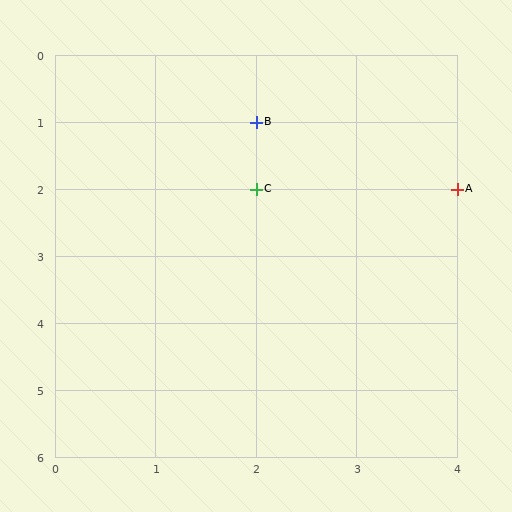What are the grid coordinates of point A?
Point A is at grid coordinates (4, 2).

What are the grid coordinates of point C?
Point C is at grid coordinates (2, 2).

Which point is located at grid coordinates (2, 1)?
Point B is at (2, 1).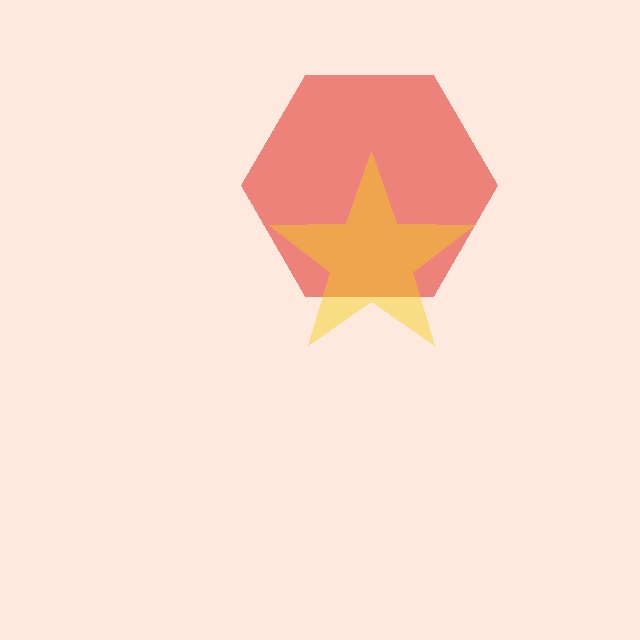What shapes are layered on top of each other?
The layered shapes are: a red hexagon, a yellow star.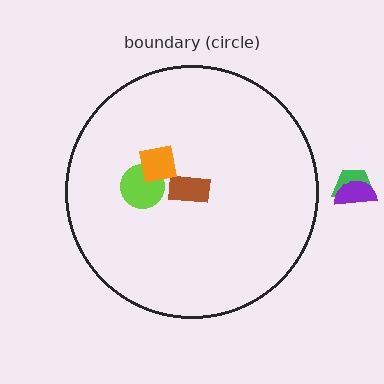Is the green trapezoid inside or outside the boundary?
Outside.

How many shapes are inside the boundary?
3 inside, 2 outside.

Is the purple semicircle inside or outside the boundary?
Outside.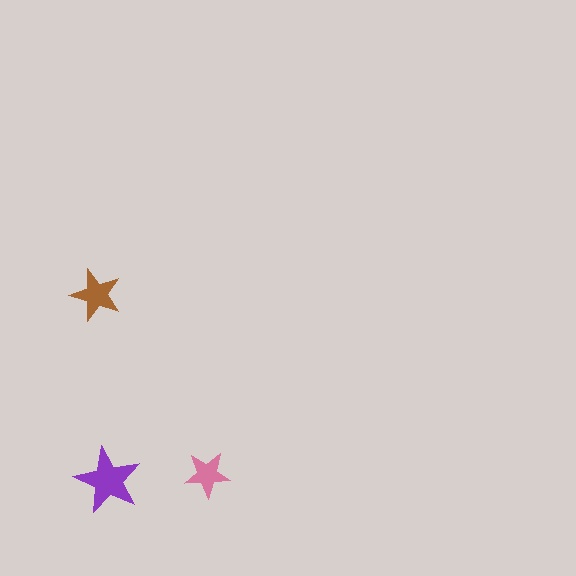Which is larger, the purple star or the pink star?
The purple one.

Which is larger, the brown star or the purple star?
The purple one.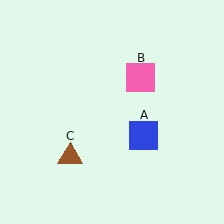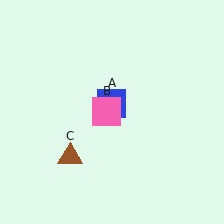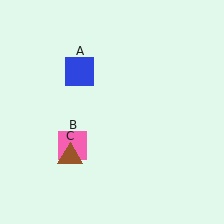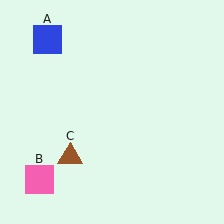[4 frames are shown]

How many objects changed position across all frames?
2 objects changed position: blue square (object A), pink square (object B).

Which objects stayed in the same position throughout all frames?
Brown triangle (object C) remained stationary.